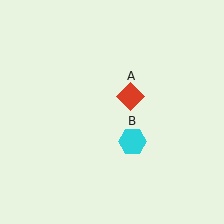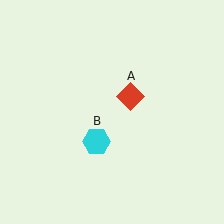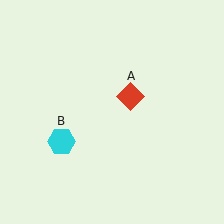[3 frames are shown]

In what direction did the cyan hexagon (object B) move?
The cyan hexagon (object B) moved left.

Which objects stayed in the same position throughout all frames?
Red diamond (object A) remained stationary.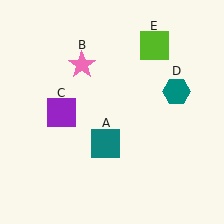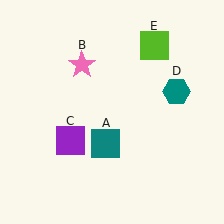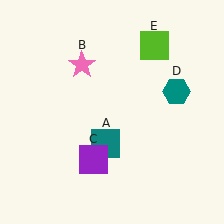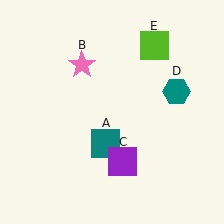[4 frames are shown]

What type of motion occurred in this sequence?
The purple square (object C) rotated counterclockwise around the center of the scene.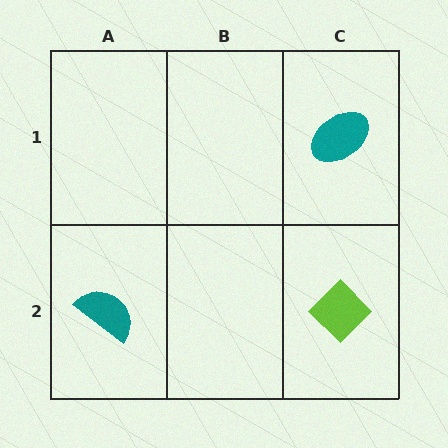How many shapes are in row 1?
1 shape.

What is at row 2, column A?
A teal semicircle.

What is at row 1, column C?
A teal ellipse.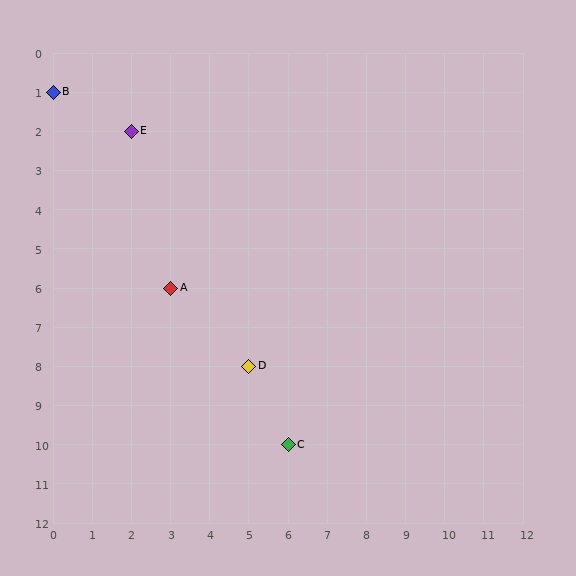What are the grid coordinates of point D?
Point D is at grid coordinates (5, 8).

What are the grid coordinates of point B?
Point B is at grid coordinates (0, 1).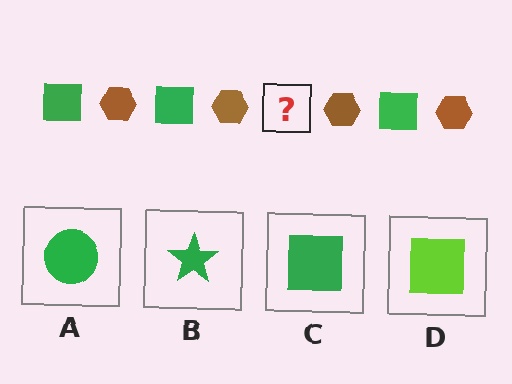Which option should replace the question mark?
Option C.